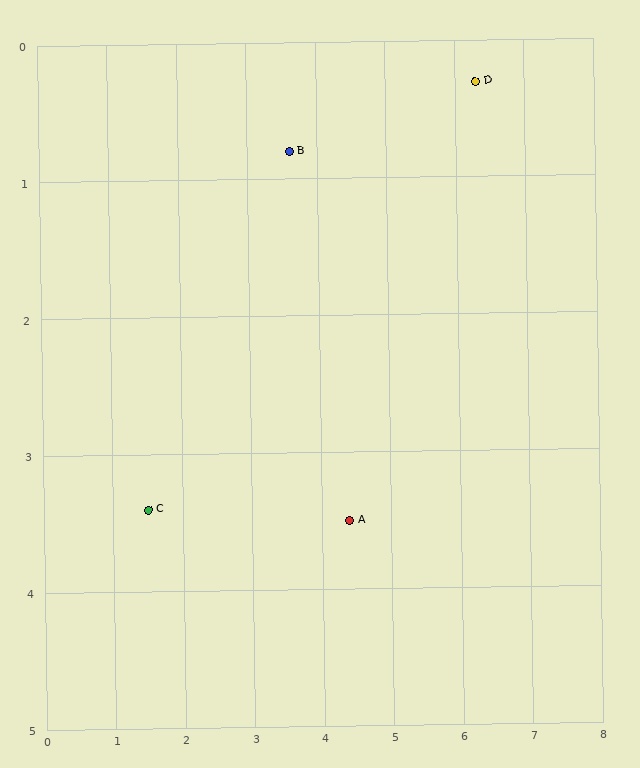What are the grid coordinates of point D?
Point D is at approximately (6.3, 0.3).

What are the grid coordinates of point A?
Point A is at approximately (4.4, 3.5).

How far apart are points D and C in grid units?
Points D and C are about 5.7 grid units apart.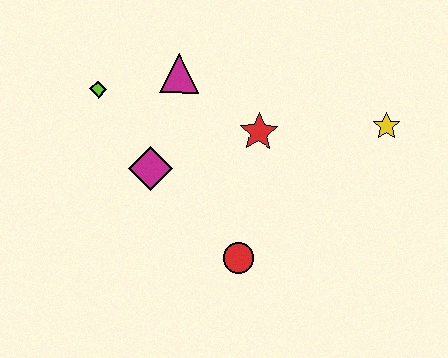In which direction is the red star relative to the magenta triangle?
The red star is to the right of the magenta triangle.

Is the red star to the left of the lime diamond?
No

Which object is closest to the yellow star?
The red star is closest to the yellow star.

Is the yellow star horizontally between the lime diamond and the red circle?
No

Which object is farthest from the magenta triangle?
The yellow star is farthest from the magenta triangle.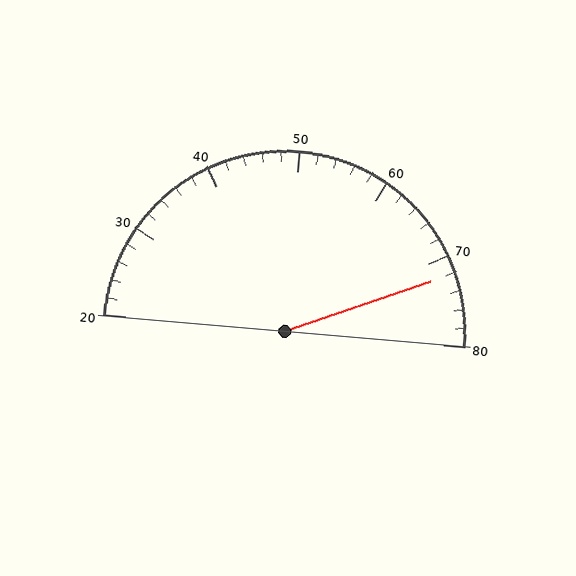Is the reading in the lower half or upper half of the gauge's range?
The reading is in the upper half of the range (20 to 80).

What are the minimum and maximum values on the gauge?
The gauge ranges from 20 to 80.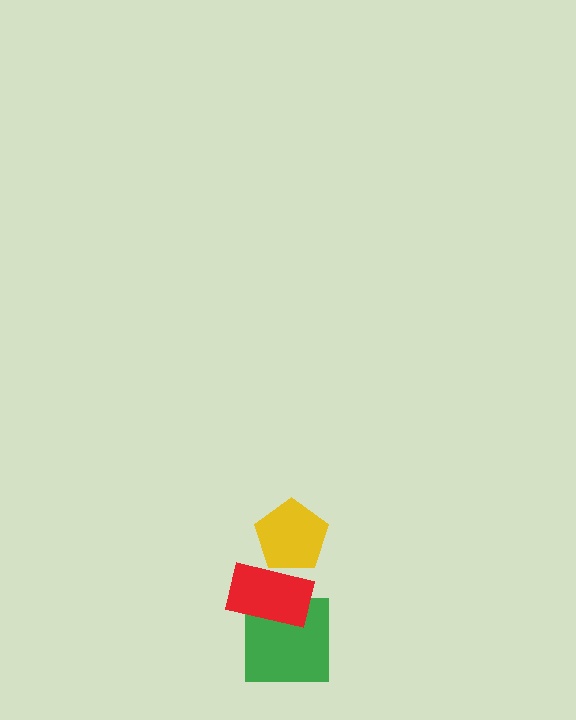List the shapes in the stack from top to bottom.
From top to bottom: the yellow pentagon, the red rectangle, the green square.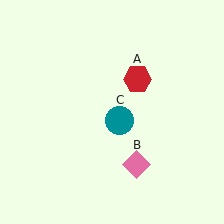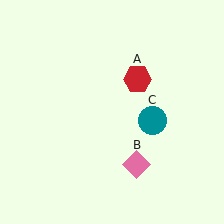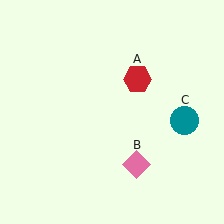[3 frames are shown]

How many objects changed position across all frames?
1 object changed position: teal circle (object C).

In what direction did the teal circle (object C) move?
The teal circle (object C) moved right.